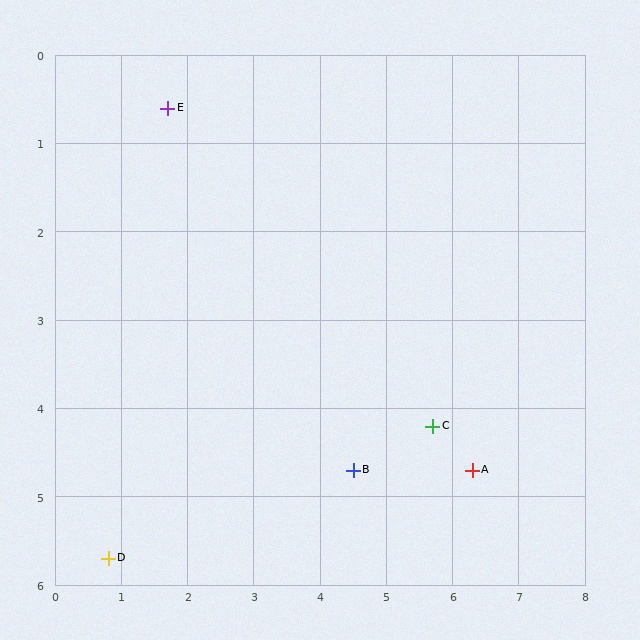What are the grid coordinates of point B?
Point B is at approximately (4.5, 4.7).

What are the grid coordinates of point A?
Point A is at approximately (6.3, 4.7).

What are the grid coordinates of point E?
Point E is at approximately (1.7, 0.6).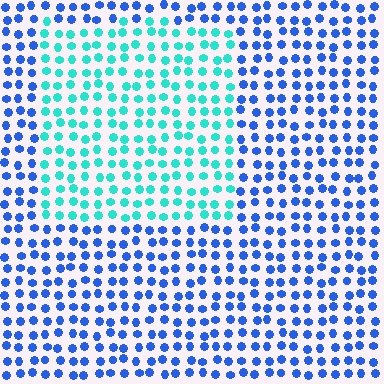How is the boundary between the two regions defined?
The boundary is defined purely by a slight shift in hue (about 50 degrees). Spacing, size, and orientation are identical on both sides.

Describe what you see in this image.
The image is filled with small blue elements in a uniform arrangement. A rectangle-shaped region is visible where the elements are tinted to a slightly different hue, forming a subtle color boundary.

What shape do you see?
I see a rectangle.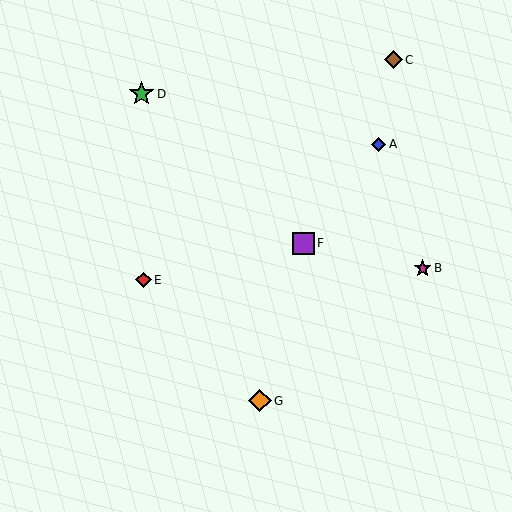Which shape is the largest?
The green star (labeled D) is the largest.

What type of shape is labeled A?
Shape A is a blue diamond.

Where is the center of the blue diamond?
The center of the blue diamond is at (379, 144).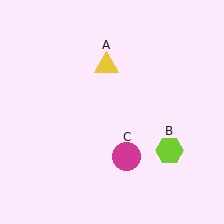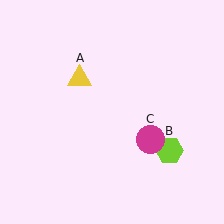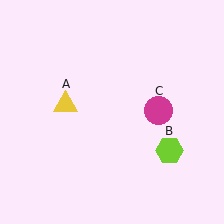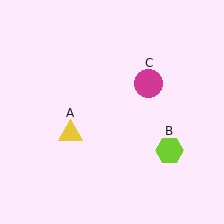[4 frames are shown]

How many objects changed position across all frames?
2 objects changed position: yellow triangle (object A), magenta circle (object C).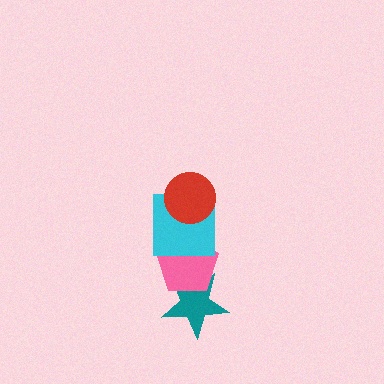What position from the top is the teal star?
The teal star is 4th from the top.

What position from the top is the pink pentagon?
The pink pentagon is 3rd from the top.